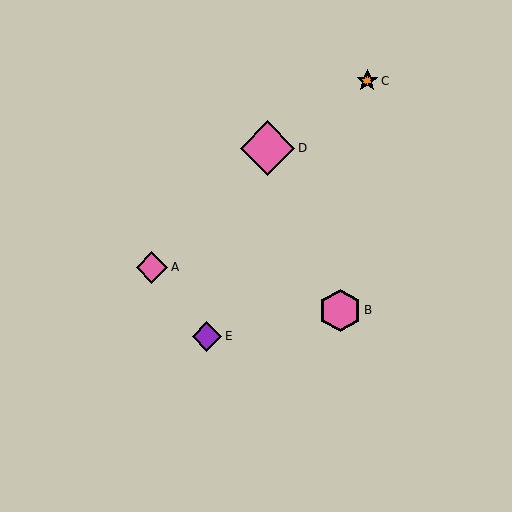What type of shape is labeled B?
Shape B is a pink hexagon.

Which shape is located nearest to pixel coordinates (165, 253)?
The pink diamond (labeled A) at (152, 267) is nearest to that location.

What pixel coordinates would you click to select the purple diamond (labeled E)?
Click at (207, 336) to select the purple diamond E.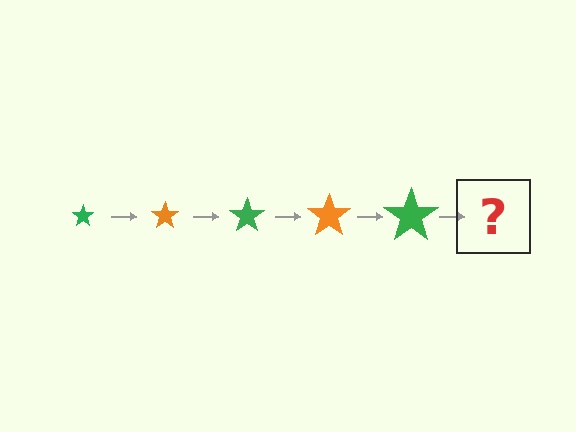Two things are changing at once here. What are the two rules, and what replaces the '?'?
The two rules are that the star grows larger each step and the color cycles through green and orange. The '?' should be an orange star, larger than the previous one.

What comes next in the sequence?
The next element should be an orange star, larger than the previous one.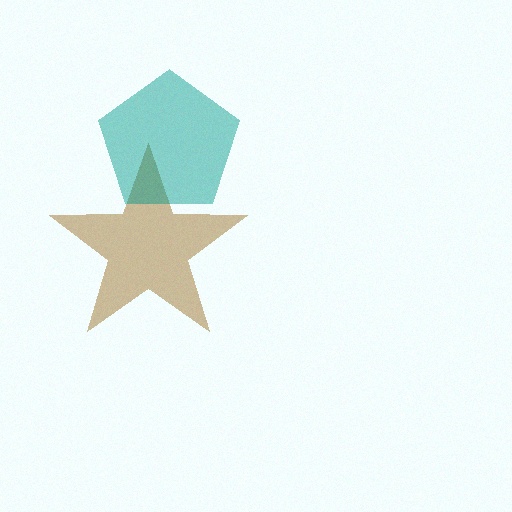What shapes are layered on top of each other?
The layered shapes are: a brown star, a teal pentagon.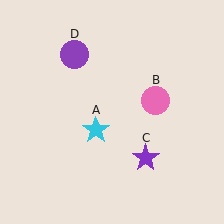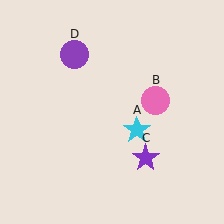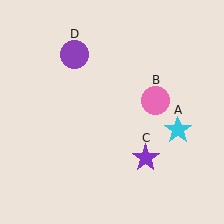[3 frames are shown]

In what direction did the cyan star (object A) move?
The cyan star (object A) moved right.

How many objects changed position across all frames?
1 object changed position: cyan star (object A).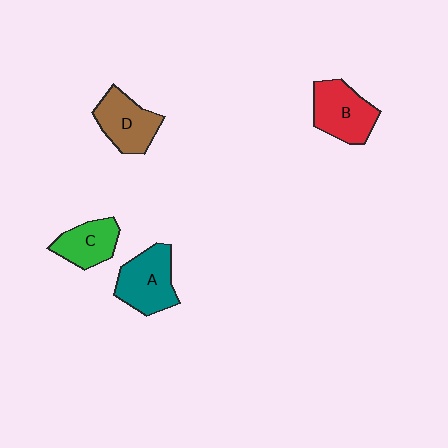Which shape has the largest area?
Shape A (teal).